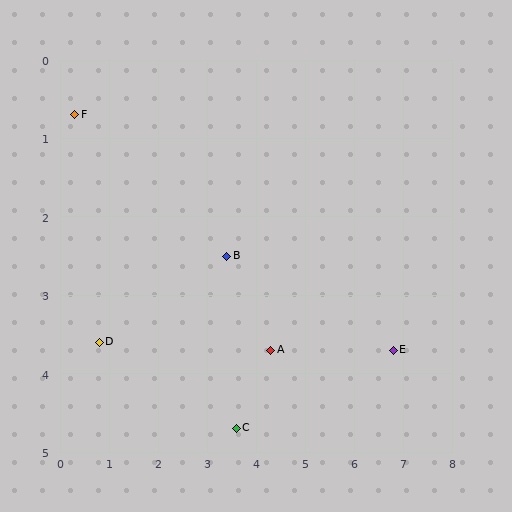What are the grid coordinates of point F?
Point F is at approximately (0.3, 0.7).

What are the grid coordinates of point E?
Point E is at approximately (6.8, 3.7).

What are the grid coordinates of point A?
Point A is at approximately (4.3, 3.7).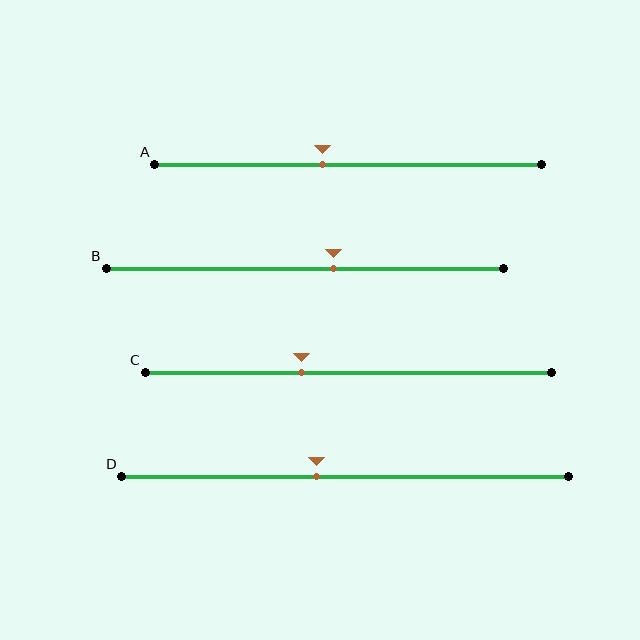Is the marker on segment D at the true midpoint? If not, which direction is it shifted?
No, the marker on segment D is shifted to the left by about 6% of the segment length.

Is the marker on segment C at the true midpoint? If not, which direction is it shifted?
No, the marker on segment C is shifted to the left by about 11% of the segment length.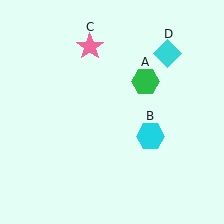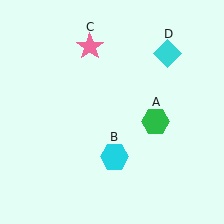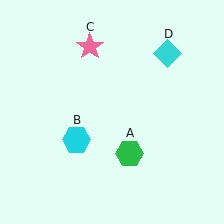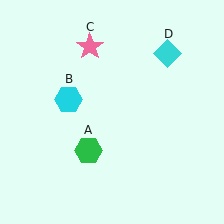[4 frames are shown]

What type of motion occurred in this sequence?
The green hexagon (object A), cyan hexagon (object B) rotated clockwise around the center of the scene.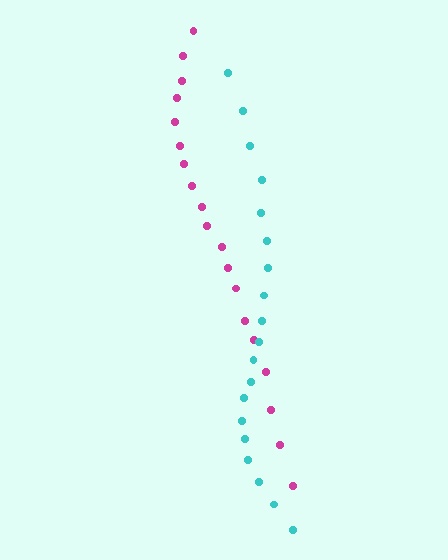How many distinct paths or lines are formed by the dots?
There are 2 distinct paths.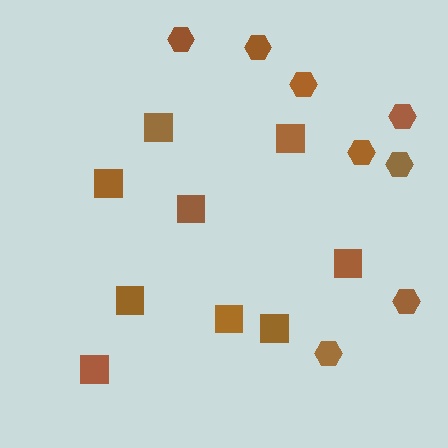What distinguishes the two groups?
There are 2 groups: one group of squares (9) and one group of hexagons (8).